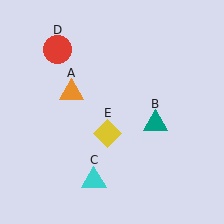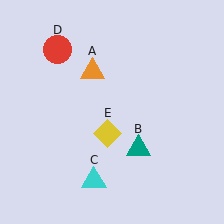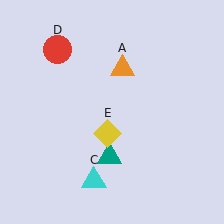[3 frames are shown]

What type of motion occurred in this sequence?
The orange triangle (object A), teal triangle (object B) rotated clockwise around the center of the scene.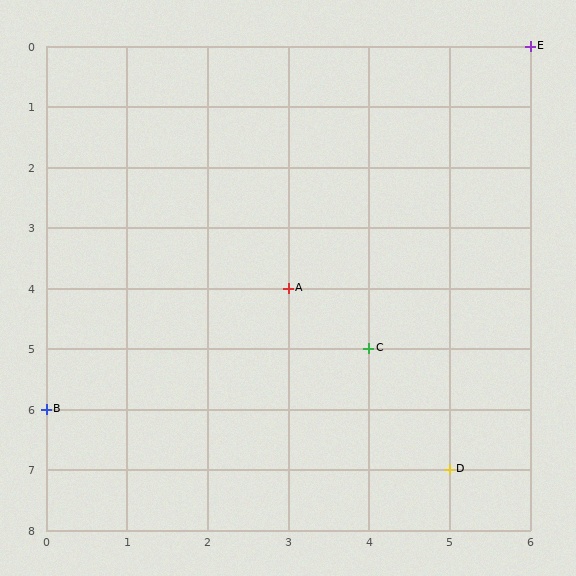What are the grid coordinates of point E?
Point E is at grid coordinates (6, 0).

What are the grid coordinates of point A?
Point A is at grid coordinates (3, 4).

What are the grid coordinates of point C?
Point C is at grid coordinates (4, 5).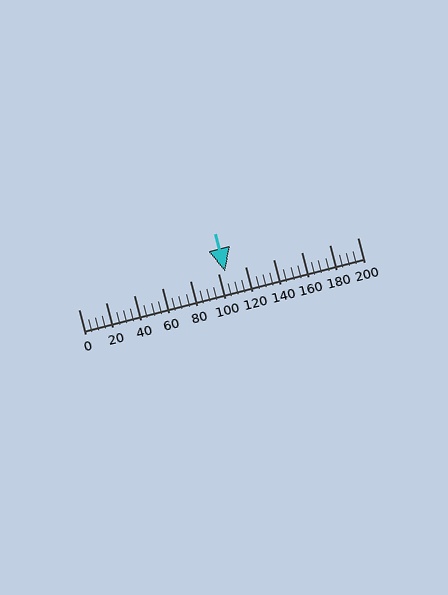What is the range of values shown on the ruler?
The ruler shows values from 0 to 200.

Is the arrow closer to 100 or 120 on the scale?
The arrow is closer to 100.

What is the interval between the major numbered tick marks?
The major tick marks are spaced 20 units apart.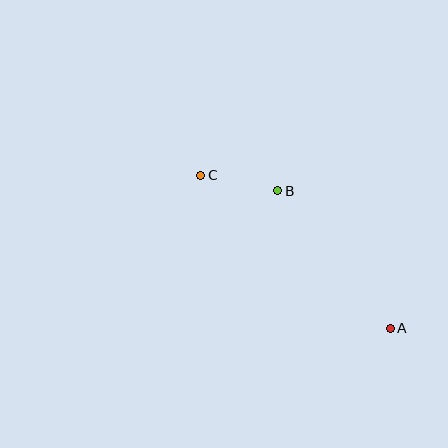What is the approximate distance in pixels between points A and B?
The distance between A and B is approximately 178 pixels.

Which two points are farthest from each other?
Points A and C are farthest from each other.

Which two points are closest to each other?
Points B and C are closest to each other.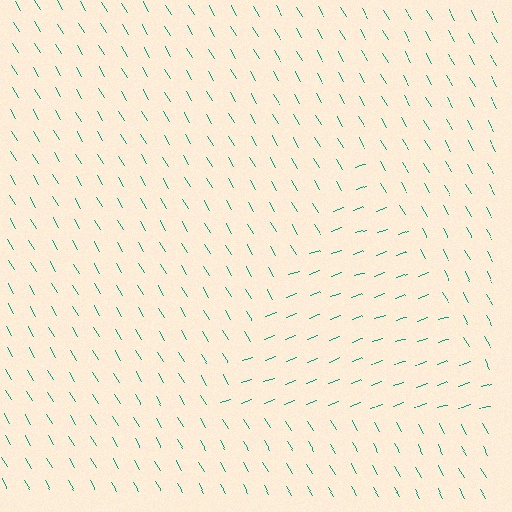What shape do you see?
I see a triangle.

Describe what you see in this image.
The image is filled with small teal line segments. A triangle region in the image has lines oriented differently from the surrounding lines, creating a visible texture boundary.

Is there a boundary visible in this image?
Yes, there is a texture boundary formed by a change in line orientation.